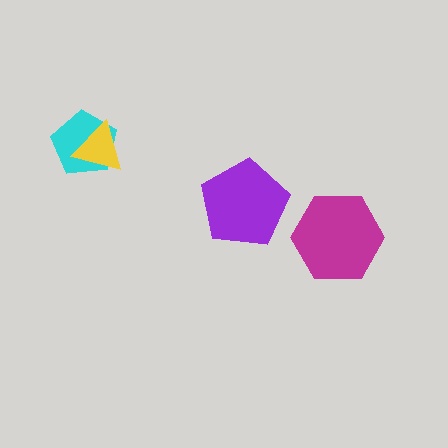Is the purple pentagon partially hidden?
No, no other shape covers it.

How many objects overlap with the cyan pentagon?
1 object overlaps with the cyan pentagon.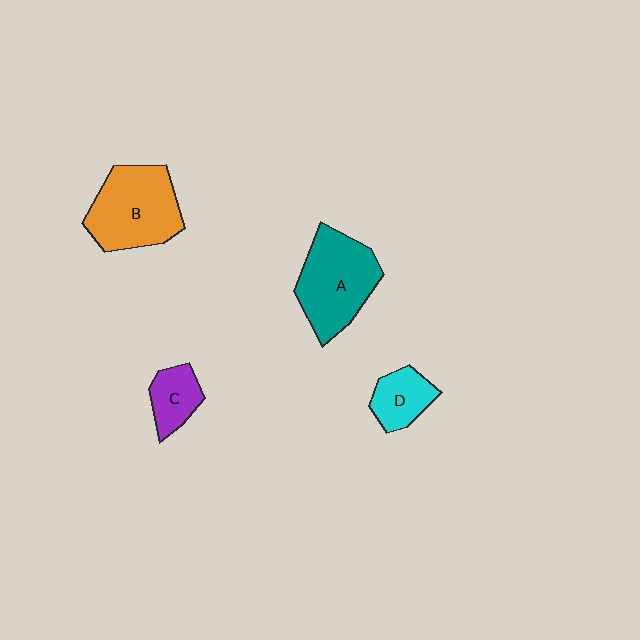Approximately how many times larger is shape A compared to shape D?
Approximately 2.2 times.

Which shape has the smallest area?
Shape C (purple).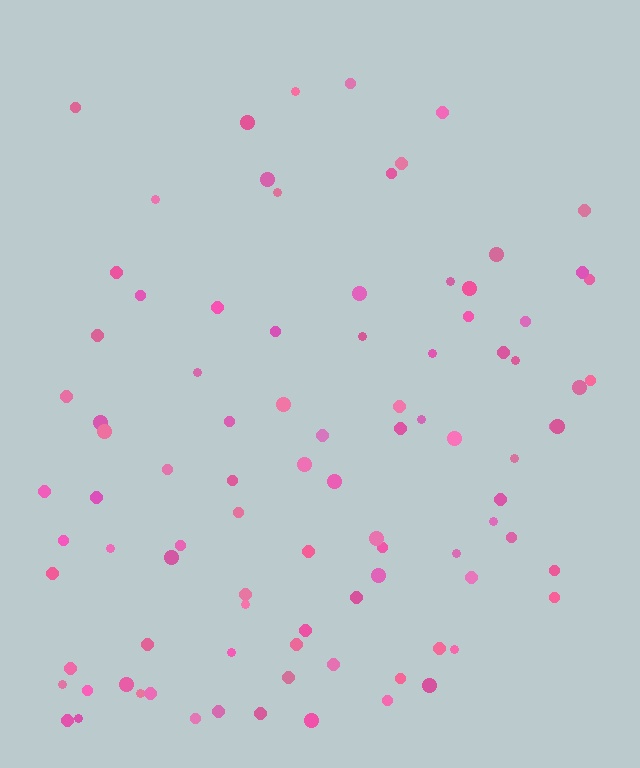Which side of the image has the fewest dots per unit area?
The top.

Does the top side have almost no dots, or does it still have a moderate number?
Still a moderate number, just noticeably fewer than the bottom.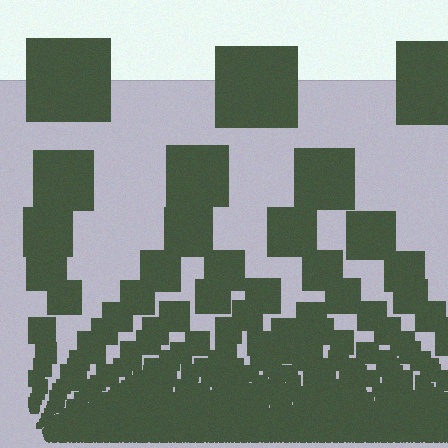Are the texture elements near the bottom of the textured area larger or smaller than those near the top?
Smaller. The gradient is inverted — elements near the bottom are smaller and denser.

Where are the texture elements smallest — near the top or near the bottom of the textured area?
Near the bottom.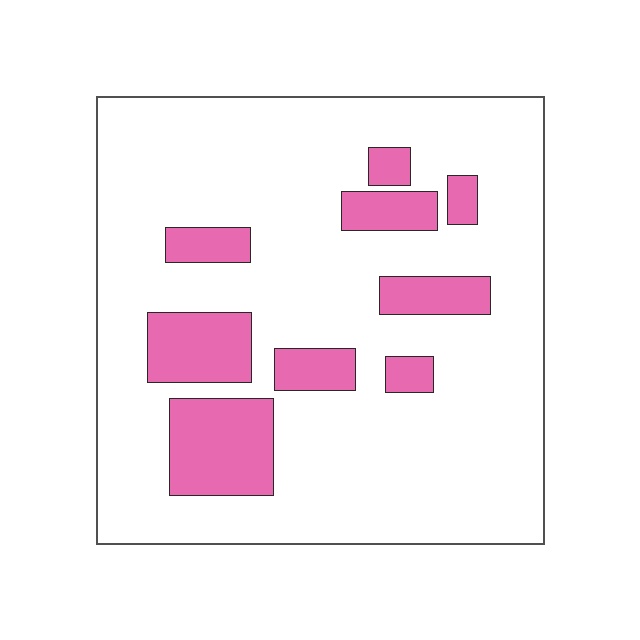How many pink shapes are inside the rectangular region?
9.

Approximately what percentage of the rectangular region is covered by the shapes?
Approximately 20%.